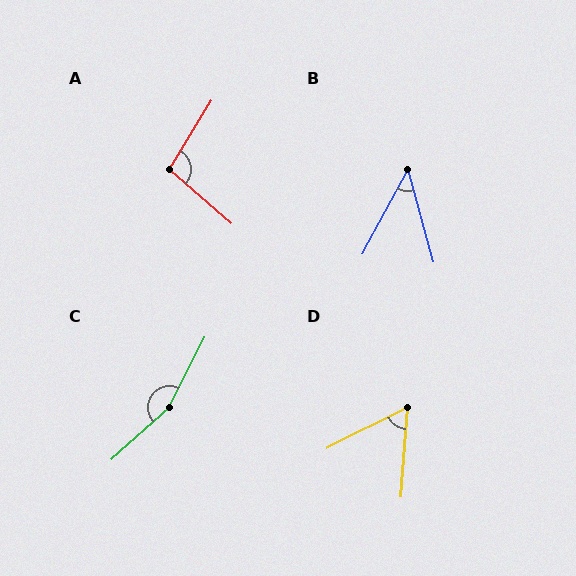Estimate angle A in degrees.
Approximately 100 degrees.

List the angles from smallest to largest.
B (44°), D (60°), A (100°), C (159°).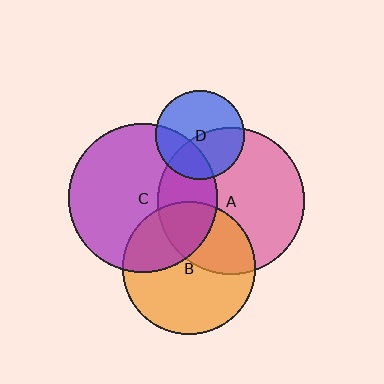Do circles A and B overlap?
Yes.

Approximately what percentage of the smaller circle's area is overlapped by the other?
Approximately 35%.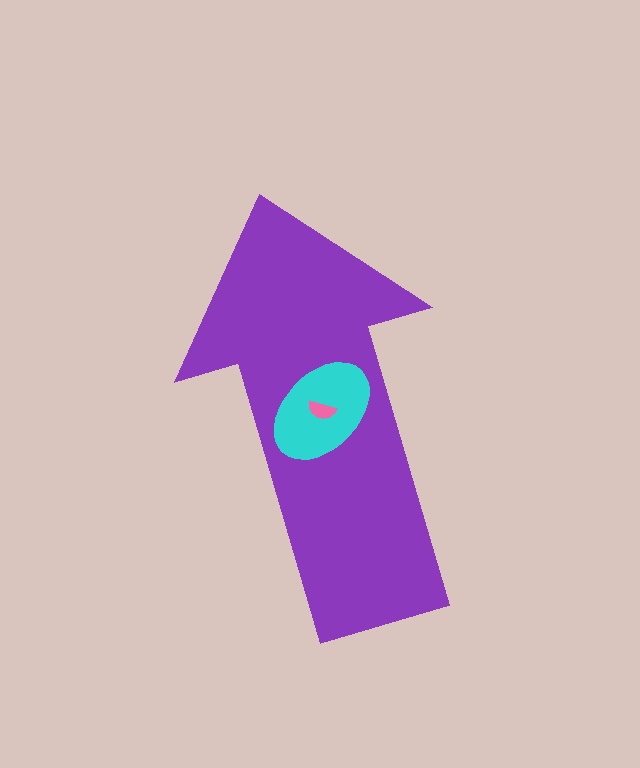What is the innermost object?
The pink semicircle.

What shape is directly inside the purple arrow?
The cyan ellipse.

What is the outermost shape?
The purple arrow.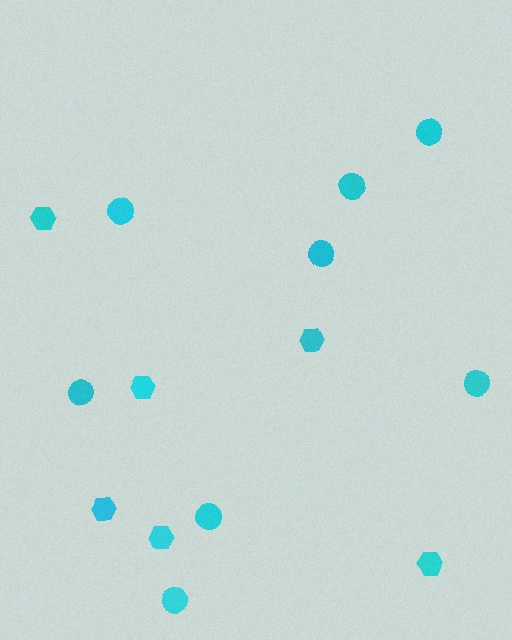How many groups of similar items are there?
There are 2 groups: one group of hexagons (6) and one group of circles (8).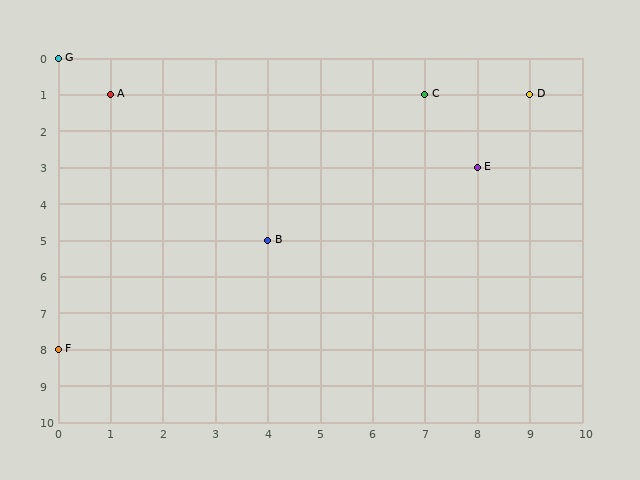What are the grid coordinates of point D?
Point D is at grid coordinates (9, 1).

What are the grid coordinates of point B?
Point B is at grid coordinates (4, 5).